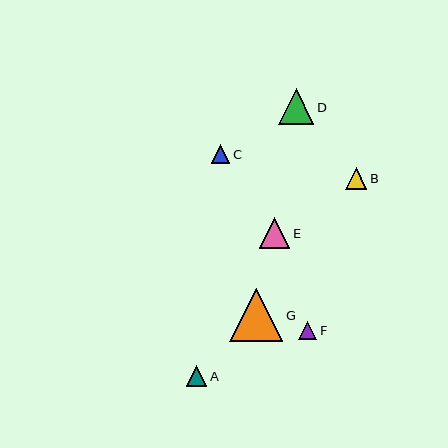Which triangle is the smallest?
Triangle F is the smallest with a size of approximately 18 pixels.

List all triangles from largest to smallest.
From largest to smallest: G, D, E, B, A, C, F.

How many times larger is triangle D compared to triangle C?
Triangle D is approximately 1.9 times the size of triangle C.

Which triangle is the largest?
Triangle G is the largest with a size of approximately 53 pixels.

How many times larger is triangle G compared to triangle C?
Triangle G is approximately 2.9 times the size of triangle C.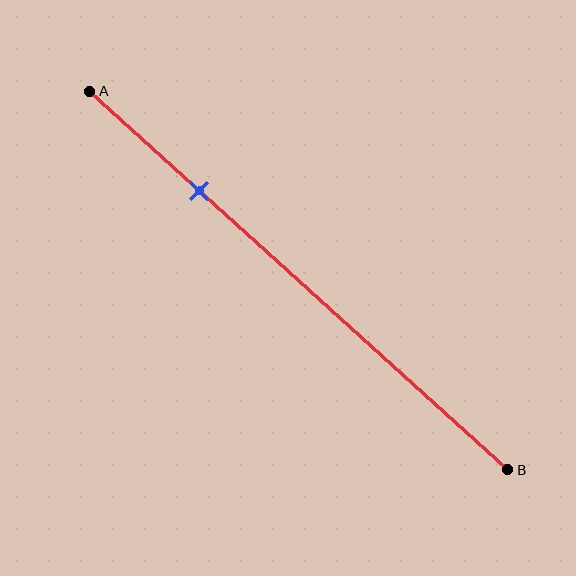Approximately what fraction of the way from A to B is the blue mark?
The blue mark is approximately 25% of the way from A to B.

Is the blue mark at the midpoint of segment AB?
No, the mark is at about 25% from A, not at the 50% midpoint.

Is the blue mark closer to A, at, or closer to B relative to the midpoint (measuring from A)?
The blue mark is closer to point A than the midpoint of segment AB.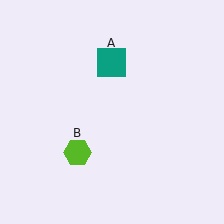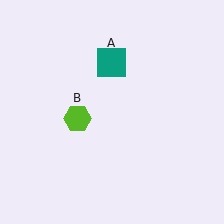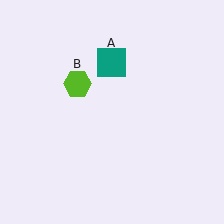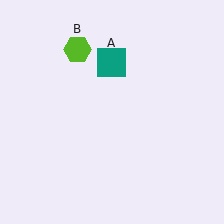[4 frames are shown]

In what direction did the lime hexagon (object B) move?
The lime hexagon (object B) moved up.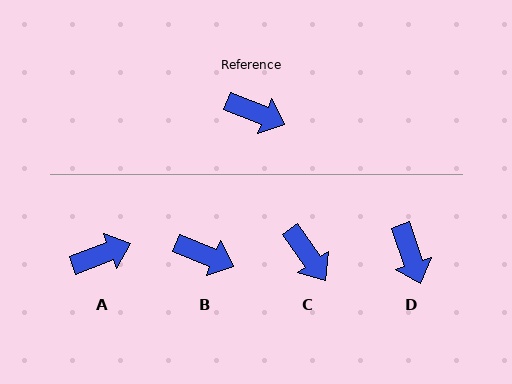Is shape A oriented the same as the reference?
No, it is off by about 43 degrees.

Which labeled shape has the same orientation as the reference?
B.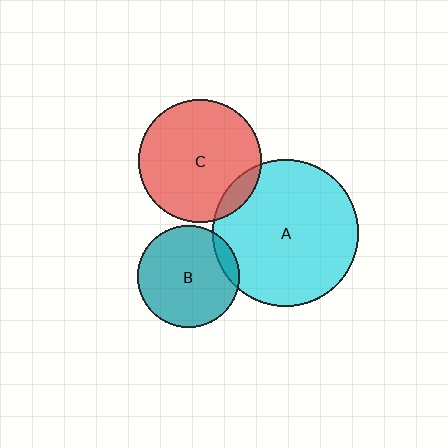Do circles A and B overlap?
Yes.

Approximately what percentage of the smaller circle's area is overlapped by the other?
Approximately 10%.